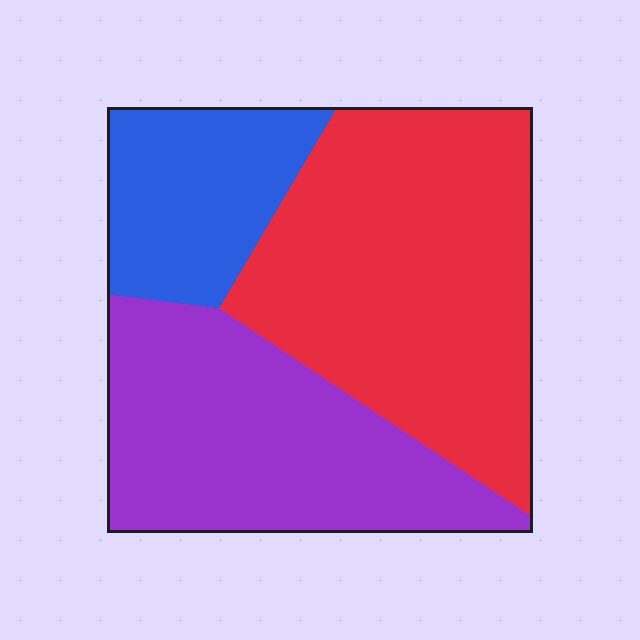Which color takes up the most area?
Red, at roughly 45%.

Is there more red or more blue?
Red.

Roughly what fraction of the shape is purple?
Purple covers around 35% of the shape.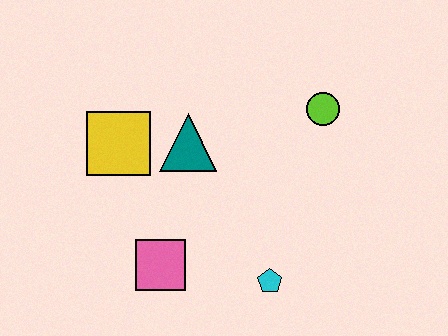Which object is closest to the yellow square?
The teal triangle is closest to the yellow square.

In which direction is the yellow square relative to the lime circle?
The yellow square is to the left of the lime circle.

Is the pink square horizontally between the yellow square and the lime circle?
Yes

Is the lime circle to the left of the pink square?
No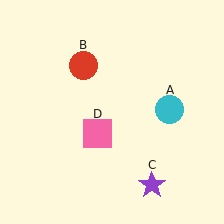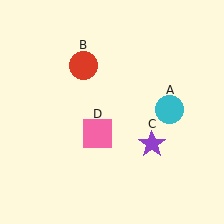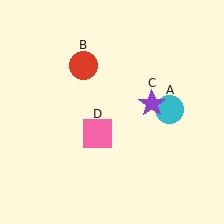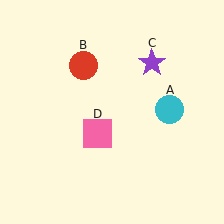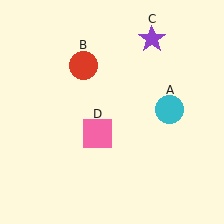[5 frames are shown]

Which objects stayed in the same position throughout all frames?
Cyan circle (object A) and red circle (object B) and pink square (object D) remained stationary.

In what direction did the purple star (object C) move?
The purple star (object C) moved up.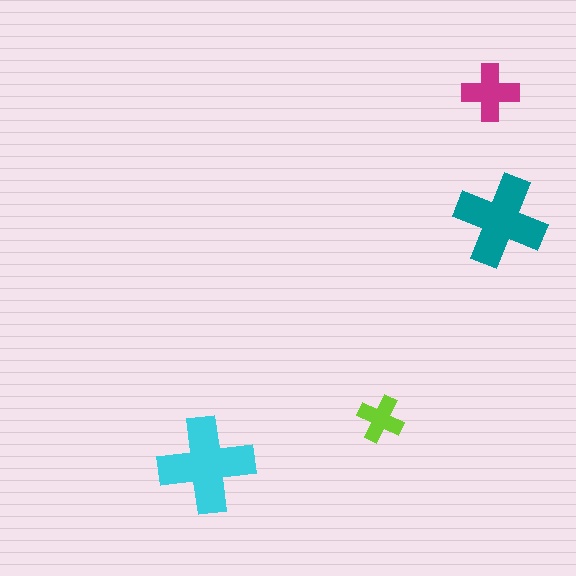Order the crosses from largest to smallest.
the cyan one, the teal one, the magenta one, the lime one.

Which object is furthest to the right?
The teal cross is rightmost.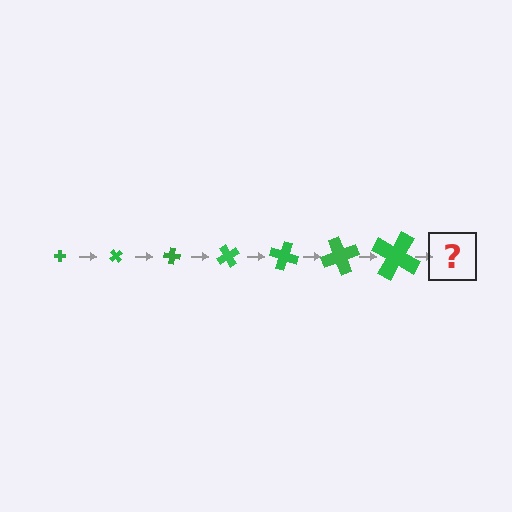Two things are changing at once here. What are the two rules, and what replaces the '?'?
The two rules are that the cross grows larger each step and it rotates 50 degrees each step. The '?' should be a cross, larger than the previous one and rotated 350 degrees from the start.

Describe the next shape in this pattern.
It should be a cross, larger than the previous one and rotated 350 degrees from the start.